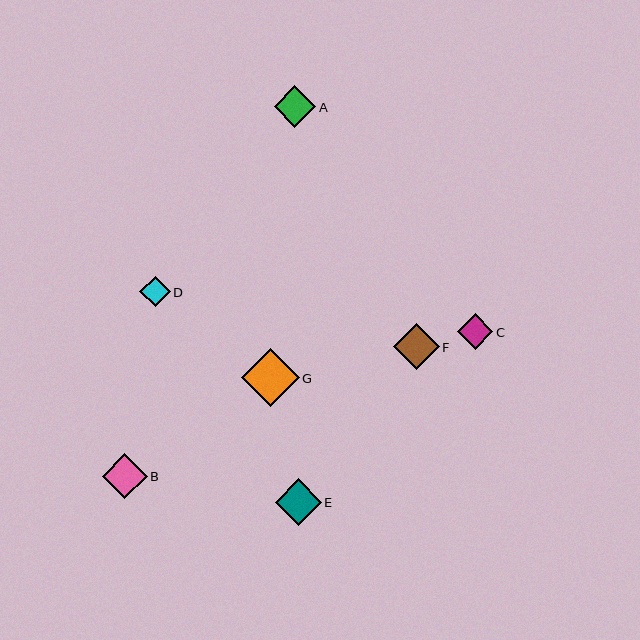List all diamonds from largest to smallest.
From largest to smallest: G, E, F, B, A, C, D.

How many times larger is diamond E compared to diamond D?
Diamond E is approximately 1.5 times the size of diamond D.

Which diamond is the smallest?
Diamond D is the smallest with a size of approximately 30 pixels.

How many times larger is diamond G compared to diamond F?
Diamond G is approximately 1.3 times the size of diamond F.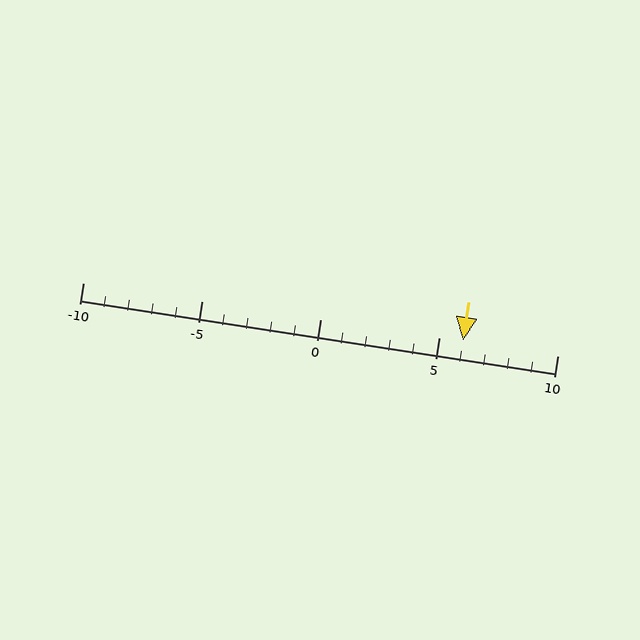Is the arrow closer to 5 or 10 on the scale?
The arrow is closer to 5.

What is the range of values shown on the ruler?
The ruler shows values from -10 to 10.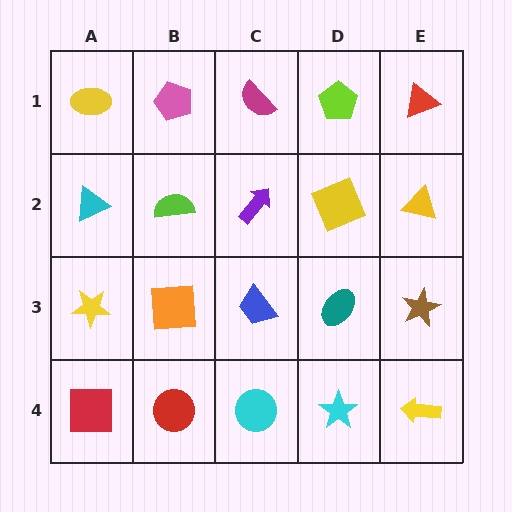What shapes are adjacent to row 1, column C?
A purple arrow (row 2, column C), a pink pentagon (row 1, column B), a lime pentagon (row 1, column D).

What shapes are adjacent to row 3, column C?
A purple arrow (row 2, column C), a cyan circle (row 4, column C), an orange square (row 3, column B), a teal ellipse (row 3, column D).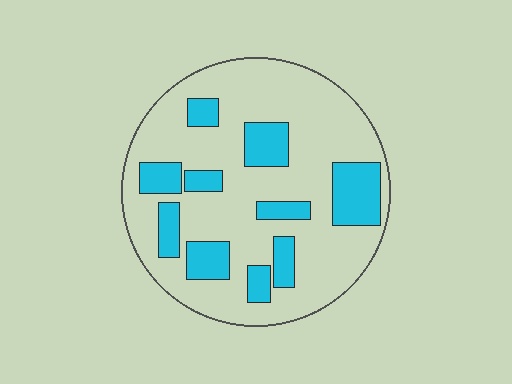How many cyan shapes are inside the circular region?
10.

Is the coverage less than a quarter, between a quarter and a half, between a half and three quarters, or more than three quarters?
Between a quarter and a half.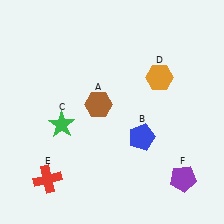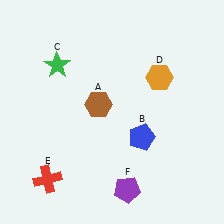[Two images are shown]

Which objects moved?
The objects that moved are: the green star (C), the purple pentagon (F).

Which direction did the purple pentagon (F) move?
The purple pentagon (F) moved left.